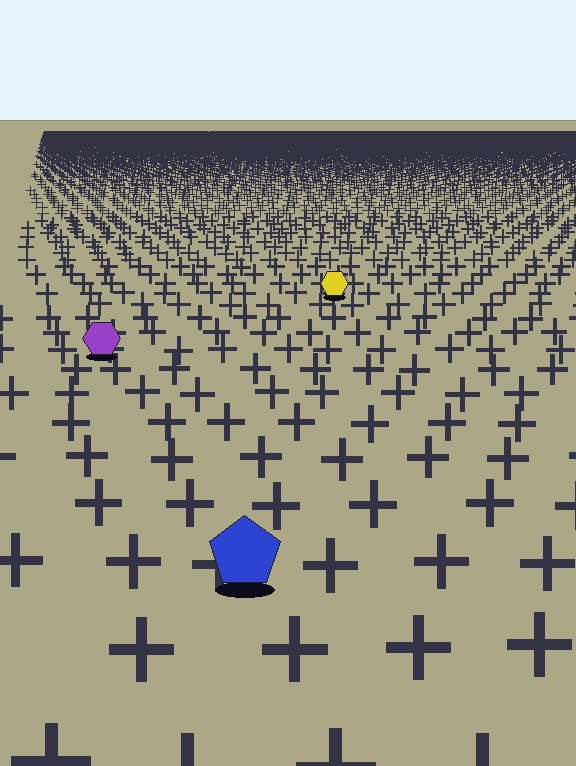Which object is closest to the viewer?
The blue pentagon is closest. The texture marks near it are larger and more spread out.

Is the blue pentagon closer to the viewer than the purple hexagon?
Yes. The blue pentagon is closer — you can tell from the texture gradient: the ground texture is coarser near it.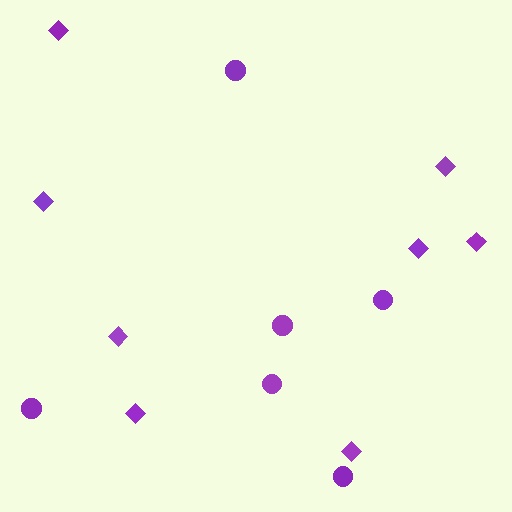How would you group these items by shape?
There are 2 groups: one group of circles (6) and one group of diamonds (8).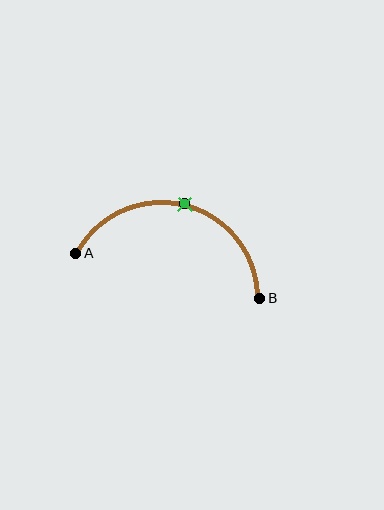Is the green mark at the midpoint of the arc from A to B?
Yes. The green mark lies on the arc at equal arc-length from both A and B — it is the arc midpoint.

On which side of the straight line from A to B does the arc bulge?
The arc bulges above the straight line connecting A and B.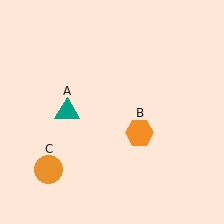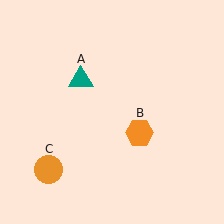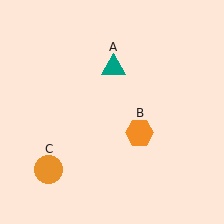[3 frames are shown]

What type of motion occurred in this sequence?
The teal triangle (object A) rotated clockwise around the center of the scene.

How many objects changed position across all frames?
1 object changed position: teal triangle (object A).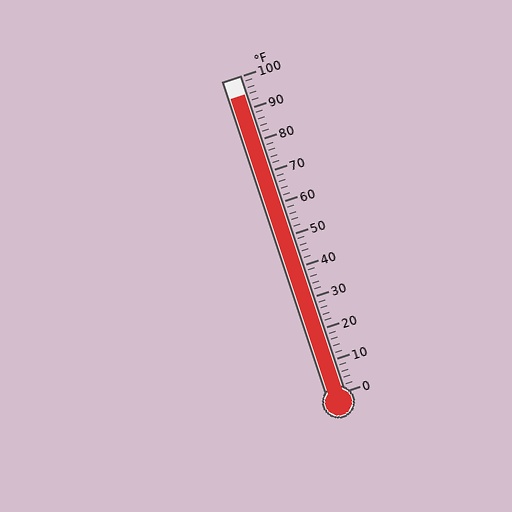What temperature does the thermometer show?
The thermometer shows approximately 94°F.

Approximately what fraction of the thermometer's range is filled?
The thermometer is filled to approximately 95% of its range.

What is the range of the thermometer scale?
The thermometer scale ranges from 0°F to 100°F.